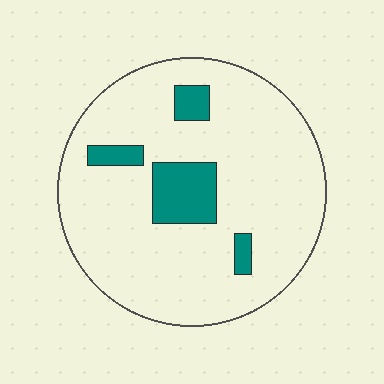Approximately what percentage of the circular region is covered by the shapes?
Approximately 15%.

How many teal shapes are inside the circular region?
4.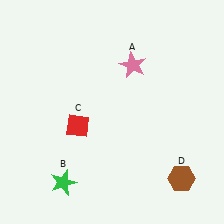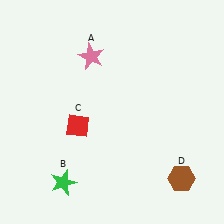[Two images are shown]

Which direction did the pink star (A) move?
The pink star (A) moved left.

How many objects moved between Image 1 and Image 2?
1 object moved between the two images.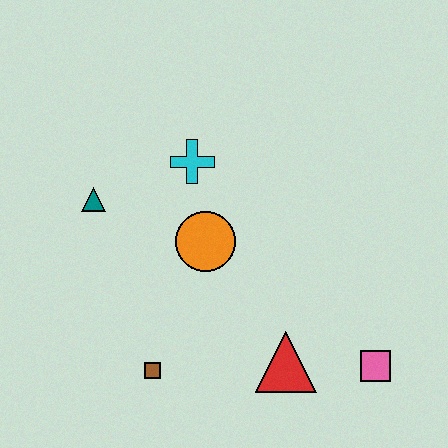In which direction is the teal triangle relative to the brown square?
The teal triangle is above the brown square.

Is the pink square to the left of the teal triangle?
No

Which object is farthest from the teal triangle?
The pink square is farthest from the teal triangle.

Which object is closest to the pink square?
The red triangle is closest to the pink square.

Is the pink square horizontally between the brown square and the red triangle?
No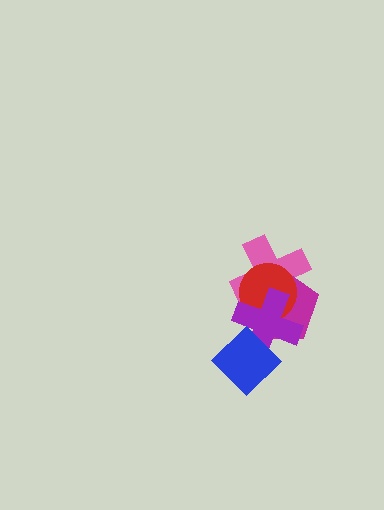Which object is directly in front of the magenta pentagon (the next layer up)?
The red circle is directly in front of the magenta pentagon.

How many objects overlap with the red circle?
3 objects overlap with the red circle.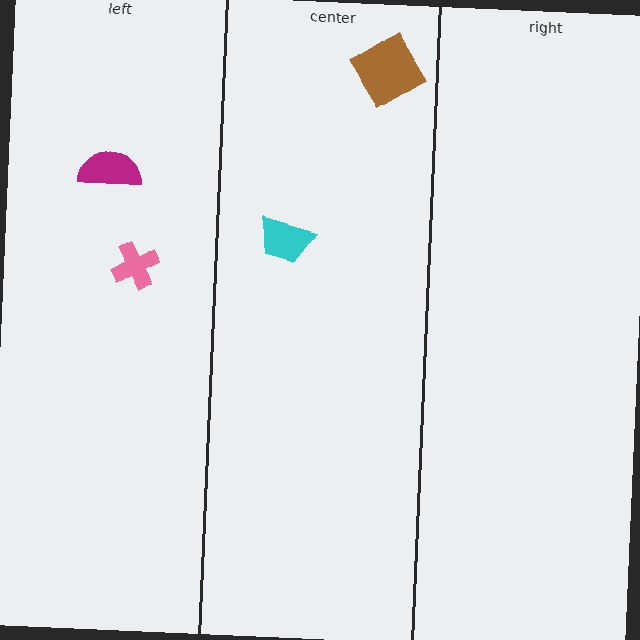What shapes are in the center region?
The cyan trapezoid, the brown diamond.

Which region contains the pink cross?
The left region.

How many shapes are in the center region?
2.